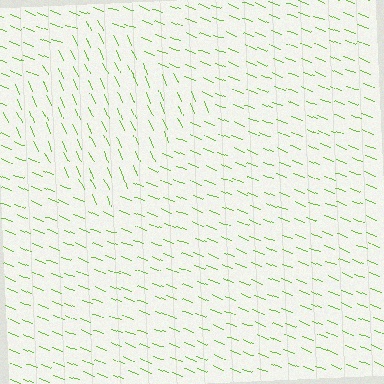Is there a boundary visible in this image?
Yes, there is a texture boundary formed by a change in line orientation.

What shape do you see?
I see a diamond.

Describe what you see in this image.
The image is filled with small lime line segments. A diamond region in the image has lines oriented differently from the surrounding lines, creating a visible texture boundary.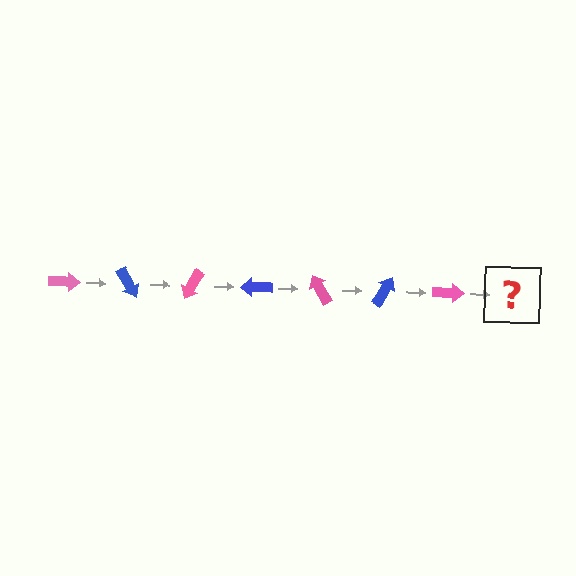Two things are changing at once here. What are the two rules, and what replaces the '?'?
The two rules are that it rotates 60 degrees each step and the color cycles through pink and blue. The '?' should be a blue arrow, rotated 420 degrees from the start.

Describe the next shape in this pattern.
It should be a blue arrow, rotated 420 degrees from the start.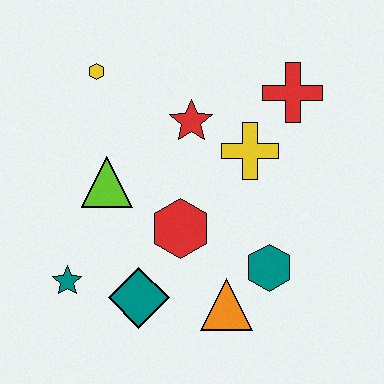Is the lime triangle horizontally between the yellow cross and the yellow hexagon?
Yes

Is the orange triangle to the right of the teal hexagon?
No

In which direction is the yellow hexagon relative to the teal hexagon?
The yellow hexagon is above the teal hexagon.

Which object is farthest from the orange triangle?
The yellow hexagon is farthest from the orange triangle.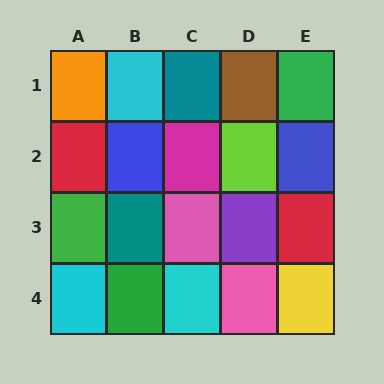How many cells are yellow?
1 cell is yellow.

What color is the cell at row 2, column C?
Magenta.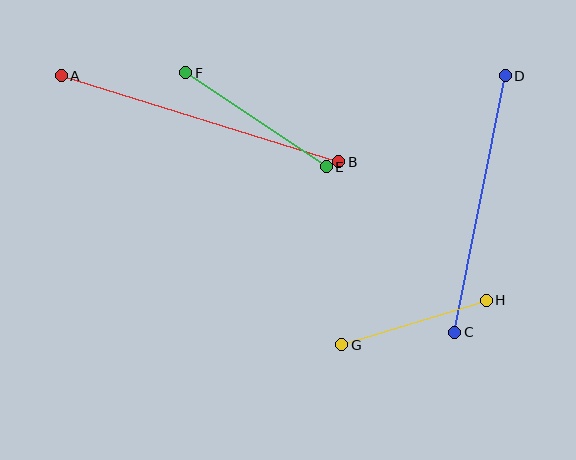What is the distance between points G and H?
The distance is approximately 151 pixels.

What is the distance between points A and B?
The distance is approximately 290 pixels.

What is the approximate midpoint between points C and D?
The midpoint is at approximately (480, 204) pixels.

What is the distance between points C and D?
The distance is approximately 261 pixels.